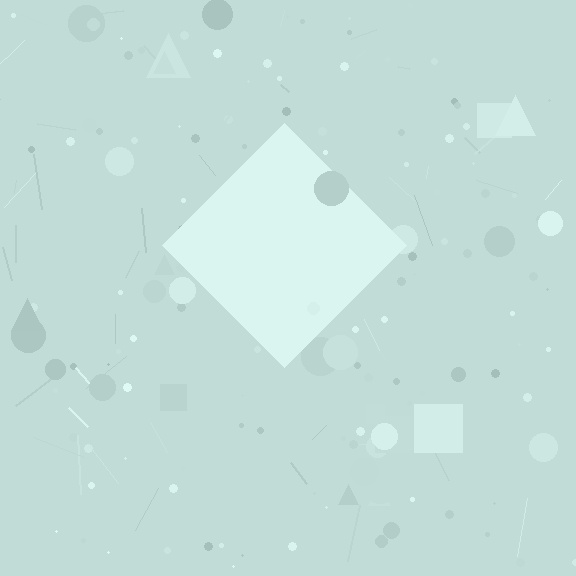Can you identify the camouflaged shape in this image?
The camouflaged shape is a diamond.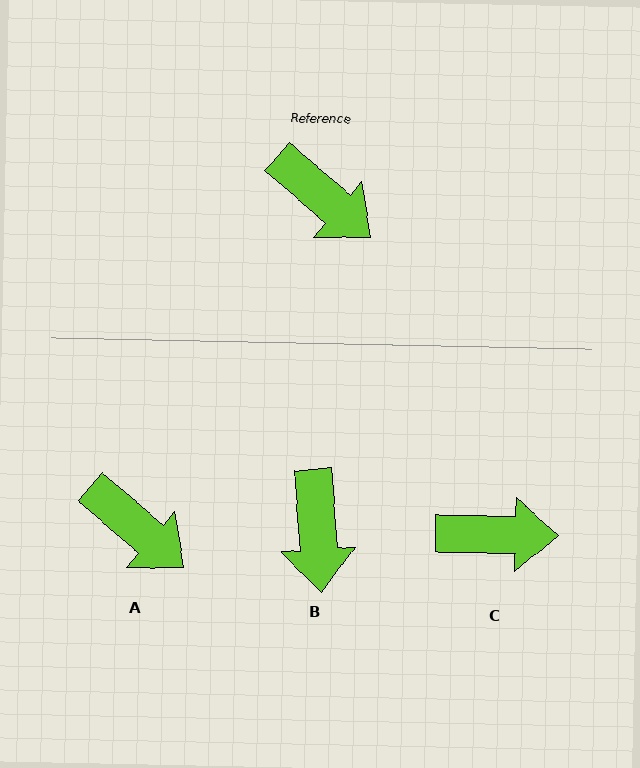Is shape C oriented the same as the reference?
No, it is off by about 40 degrees.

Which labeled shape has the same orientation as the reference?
A.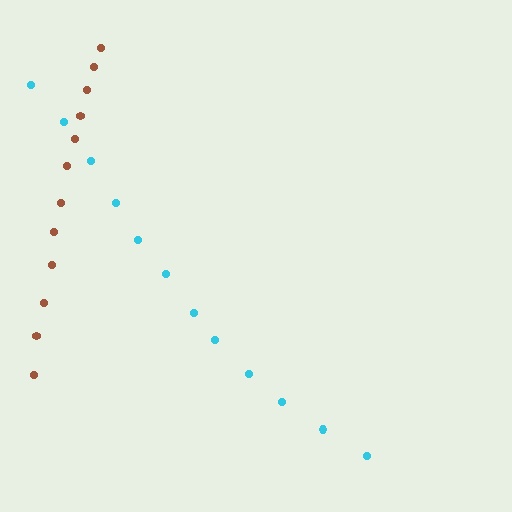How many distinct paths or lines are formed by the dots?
There are 2 distinct paths.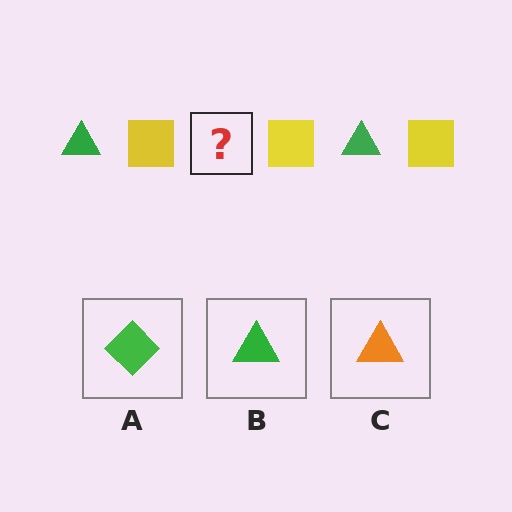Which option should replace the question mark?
Option B.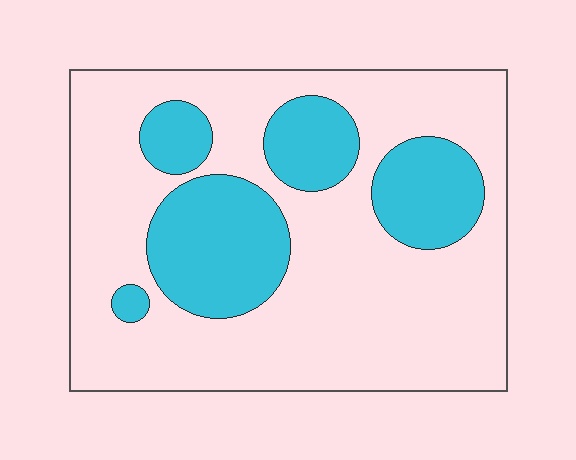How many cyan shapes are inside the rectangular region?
5.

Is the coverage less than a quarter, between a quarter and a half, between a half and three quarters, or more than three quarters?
Between a quarter and a half.